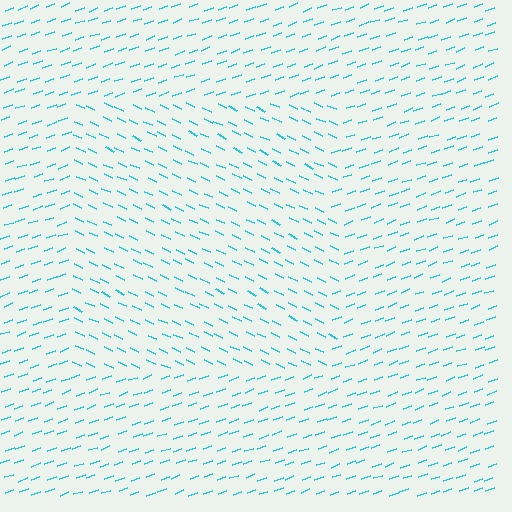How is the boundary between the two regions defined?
The boundary is defined purely by a change in line orientation (approximately 45 degrees difference). All lines are the same color and thickness.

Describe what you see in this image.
The image is filled with small cyan line segments. A rectangle region in the image has lines oriented differently from the surrounding lines, creating a visible texture boundary.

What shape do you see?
I see a rectangle.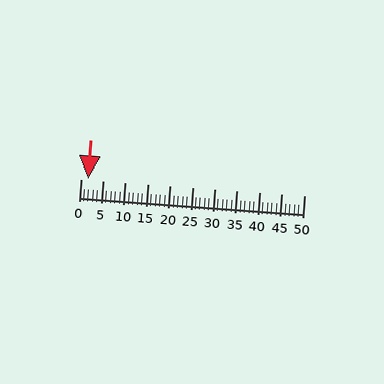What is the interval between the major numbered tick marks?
The major tick marks are spaced 5 units apart.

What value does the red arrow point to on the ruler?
The red arrow points to approximately 2.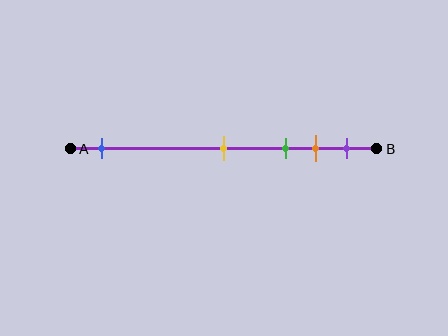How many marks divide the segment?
There are 5 marks dividing the segment.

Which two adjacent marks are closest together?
The orange and purple marks are the closest adjacent pair.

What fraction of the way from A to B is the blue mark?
The blue mark is approximately 10% (0.1) of the way from A to B.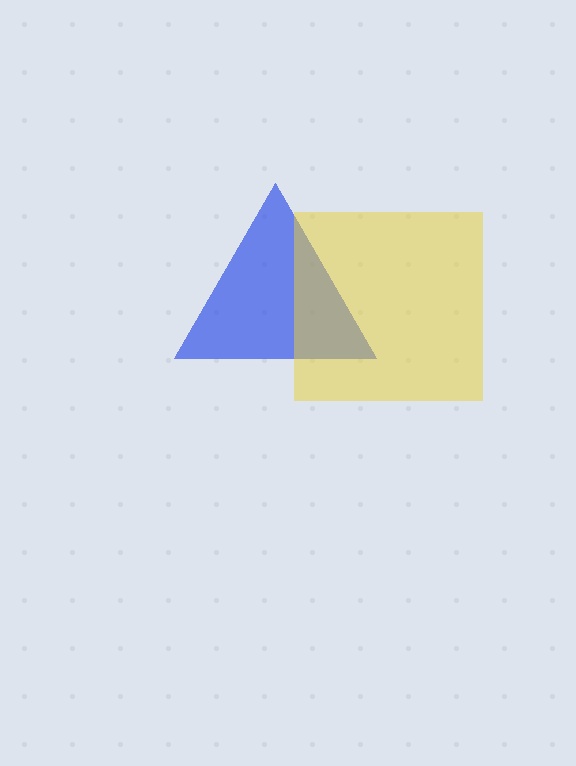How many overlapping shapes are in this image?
There are 2 overlapping shapes in the image.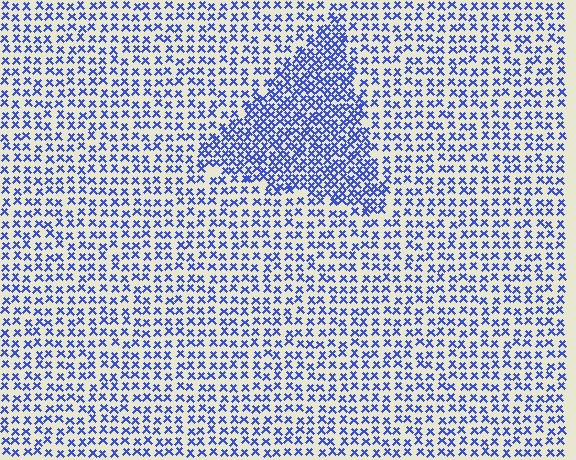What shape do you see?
I see a triangle.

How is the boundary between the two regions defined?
The boundary is defined by a change in element density (approximately 1.9x ratio). All elements are the same color, size, and shape.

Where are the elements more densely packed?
The elements are more densely packed inside the triangle boundary.